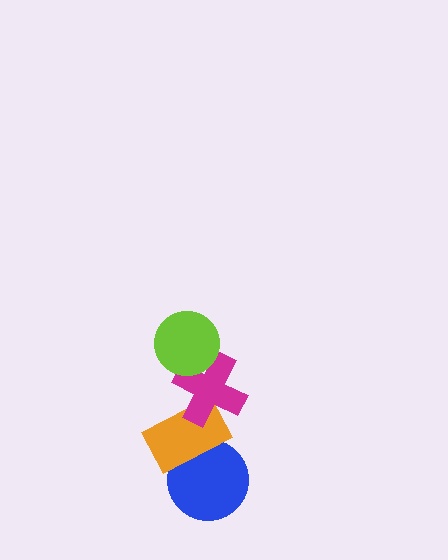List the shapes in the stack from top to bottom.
From top to bottom: the lime circle, the magenta cross, the orange rectangle, the blue circle.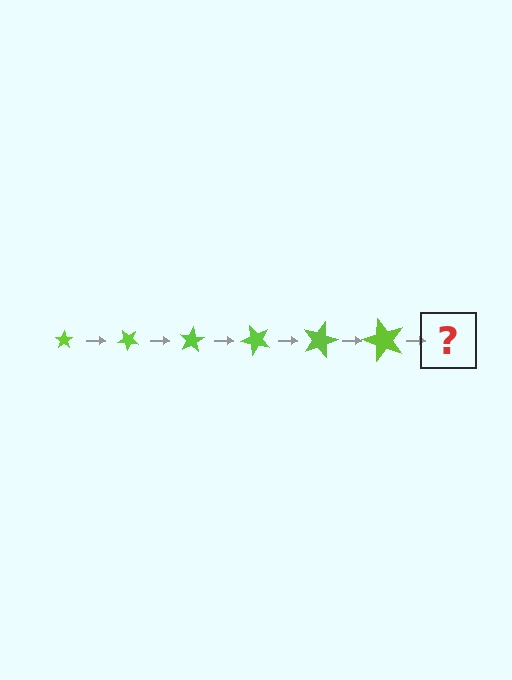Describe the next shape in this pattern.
It should be a star, larger than the previous one and rotated 240 degrees from the start.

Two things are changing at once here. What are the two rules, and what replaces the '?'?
The two rules are that the star grows larger each step and it rotates 40 degrees each step. The '?' should be a star, larger than the previous one and rotated 240 degrees from the start.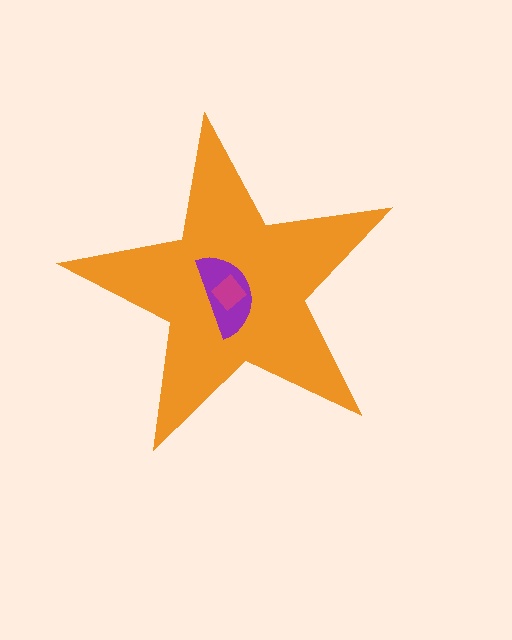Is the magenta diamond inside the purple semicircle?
Yes.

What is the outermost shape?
The orange star.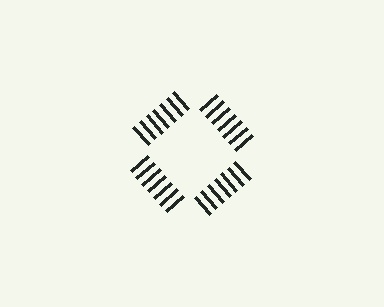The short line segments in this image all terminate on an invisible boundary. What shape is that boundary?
An illusory square — the line segments terminate on its edges but no continuous stroke is drawn.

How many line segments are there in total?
28 — 7 along each of the 4 edges.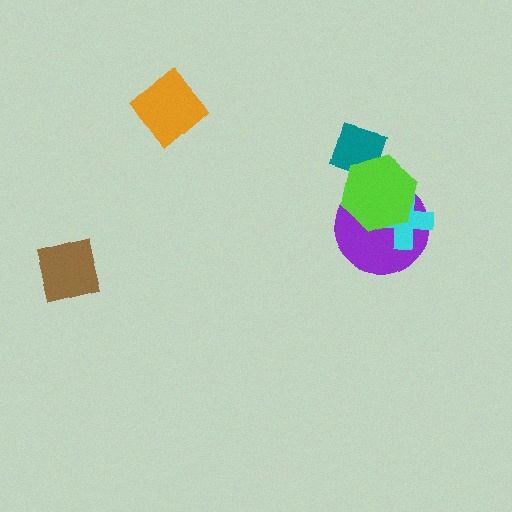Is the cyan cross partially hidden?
Yes, it is partially covered by another shape.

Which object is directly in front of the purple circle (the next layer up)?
The cyan cross is directly in front of the purple circle.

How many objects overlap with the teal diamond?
1 object overlaps with the teal diamond.